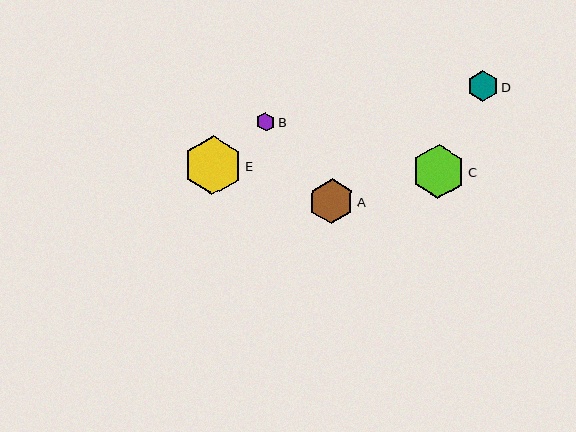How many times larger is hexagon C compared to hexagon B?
Hexagon C is approximately 2.8 times the size of hexagon B.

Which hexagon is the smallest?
Hexagon B is the smallest with a size of approximately 19 pixels.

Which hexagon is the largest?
Hexagon E is the largest with a size of approximately 59 pixels.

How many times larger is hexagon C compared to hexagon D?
Hexagon C is approximately 1.7 times the size of hexagon D.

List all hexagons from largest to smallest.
From largest to smallest: E, C, A, D, B.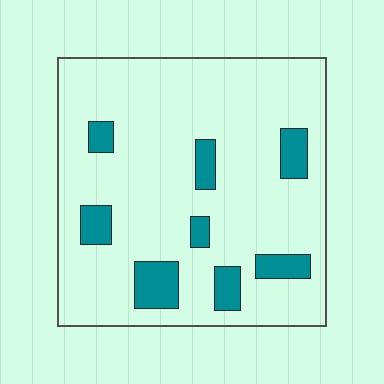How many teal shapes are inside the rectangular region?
8.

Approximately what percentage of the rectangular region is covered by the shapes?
Approximately 15%.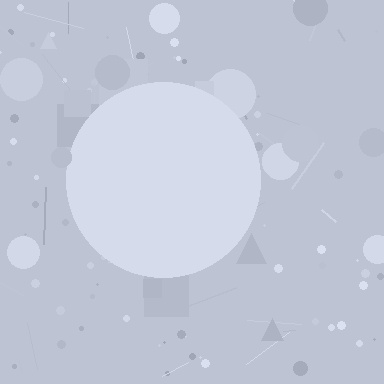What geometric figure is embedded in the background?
A circle is embedded in the background.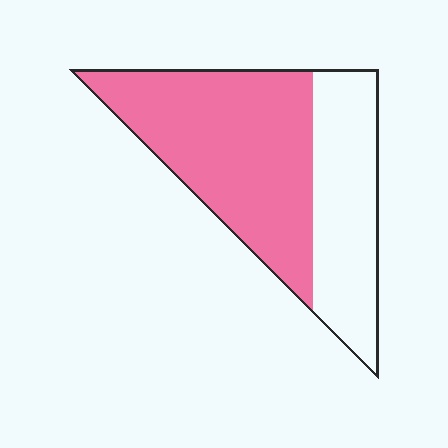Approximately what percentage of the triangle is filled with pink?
Approximately 60%.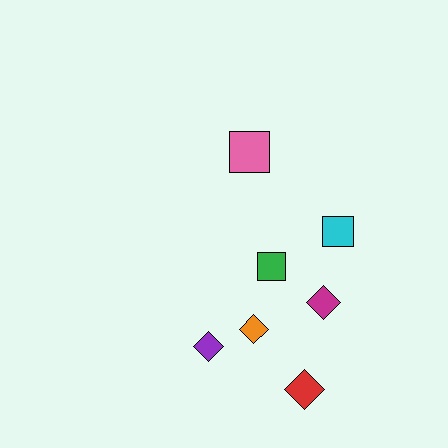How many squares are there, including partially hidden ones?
There are 3 squares.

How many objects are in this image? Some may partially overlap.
There are 7 objects.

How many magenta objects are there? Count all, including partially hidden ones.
There is 1 magenta object.